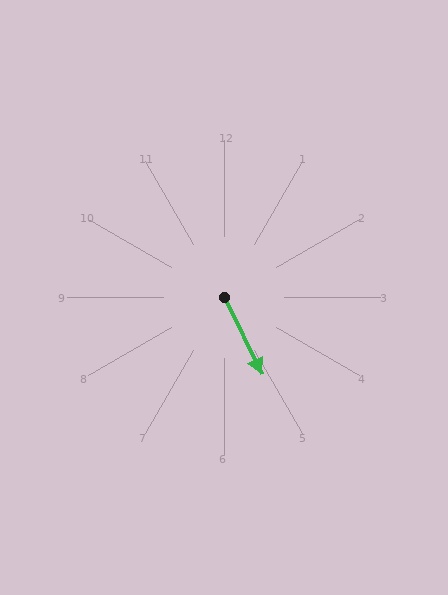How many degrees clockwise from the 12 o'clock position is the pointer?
Approximately 154 degrees.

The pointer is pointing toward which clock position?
Roughly 5 o'clock.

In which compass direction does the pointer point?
Southeast.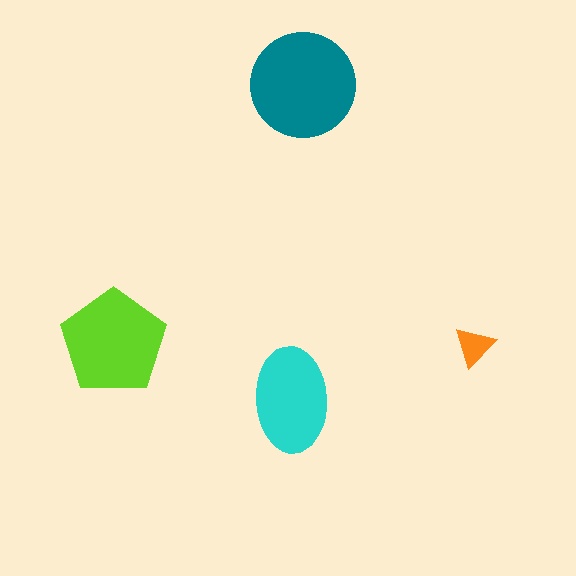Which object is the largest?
The teal circle.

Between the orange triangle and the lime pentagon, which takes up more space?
The lime pentagon.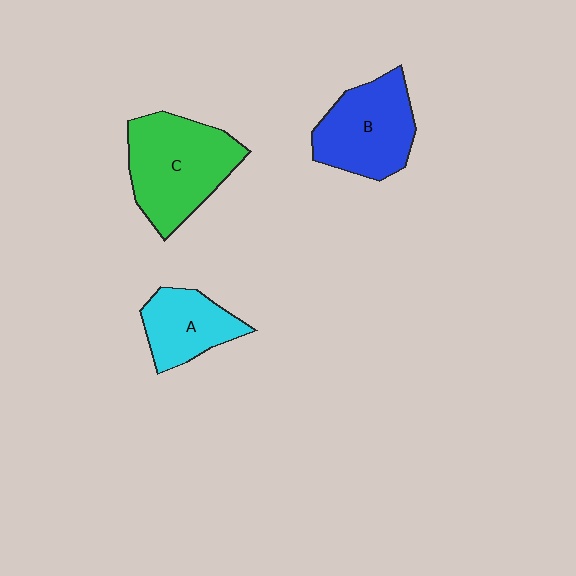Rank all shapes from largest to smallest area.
From largest to smallest: C (green), B (blue), A (cyan).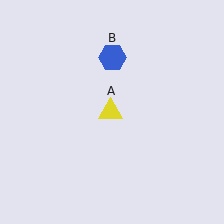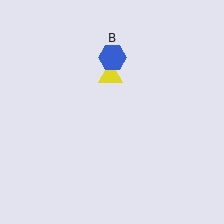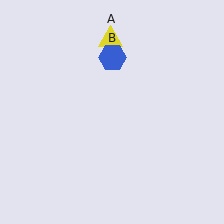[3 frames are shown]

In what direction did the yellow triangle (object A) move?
The yellow triangle (object A) moved up.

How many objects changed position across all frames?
1 object changed position: yellow triangle (object A).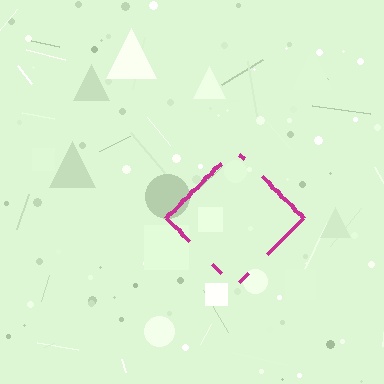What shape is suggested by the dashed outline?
The dashed outline suggests a diamond.